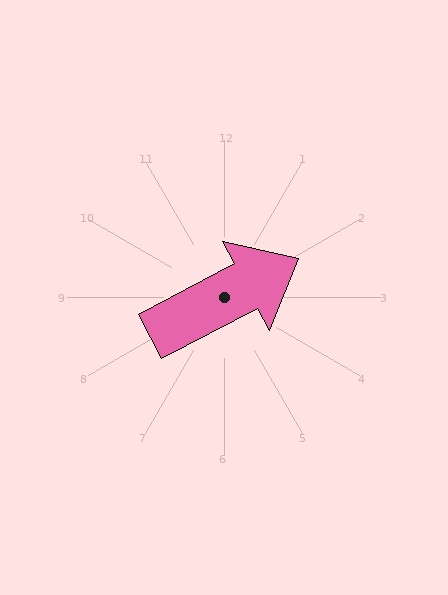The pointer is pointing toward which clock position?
Roughly 2 o'clock.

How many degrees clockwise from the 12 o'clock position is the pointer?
Approximately 62 degrees.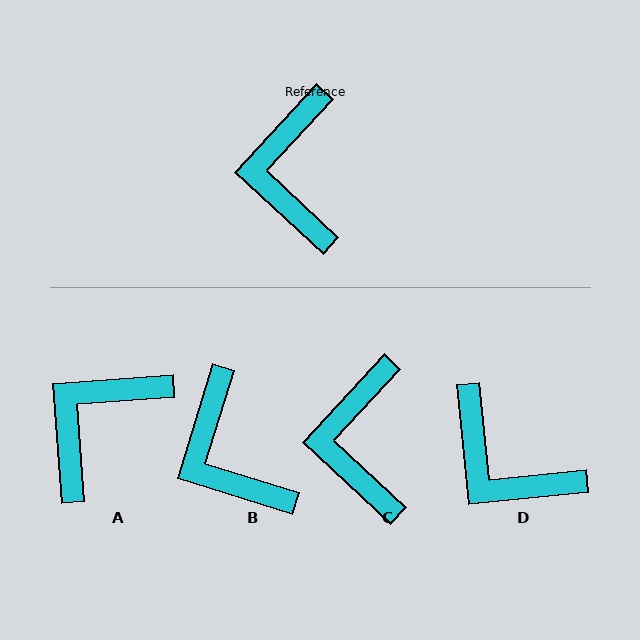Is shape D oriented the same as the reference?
No, it is off by about 49 degrees.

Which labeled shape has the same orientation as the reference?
C.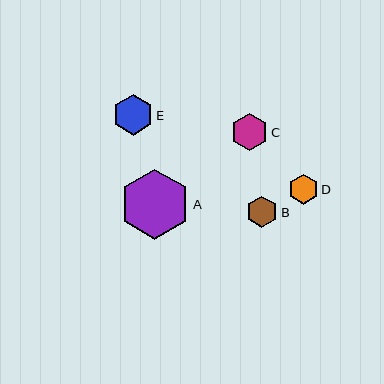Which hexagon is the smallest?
Hexagon D is the smallest with a size of approximately 30 pixels.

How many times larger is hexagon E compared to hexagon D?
Hexagon E is approximately 1.3 times the size of hexagon D.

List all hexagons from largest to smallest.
From largest to smallest: A, E, C, B, D.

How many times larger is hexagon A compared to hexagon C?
Hexagon A is approximately 1.9 times the size of hexagon C.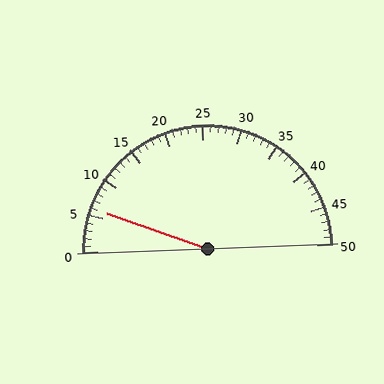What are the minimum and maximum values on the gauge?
The gauge ranges from 0 to 50.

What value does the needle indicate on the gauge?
The needle indicates approximately 6.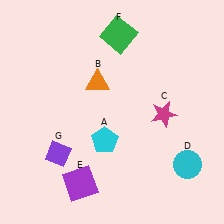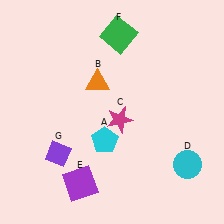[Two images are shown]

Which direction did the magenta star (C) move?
The magenta star (C) moved left.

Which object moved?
The magenta star (C) moved left.